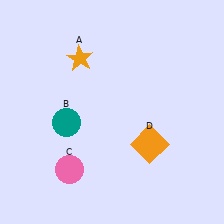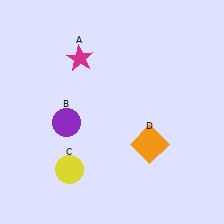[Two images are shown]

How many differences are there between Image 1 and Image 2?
There are 3 differences between the two images.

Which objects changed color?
A changed from orange to magenta. B changed from teal to purple. C changed from pink to yellow.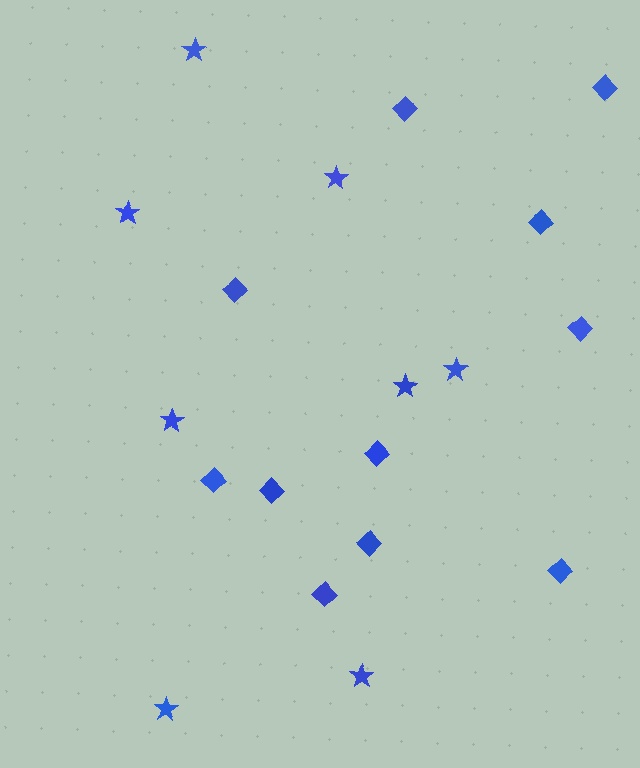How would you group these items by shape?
There are 2 groups: one group of diamonds (11) and one group of stars (8).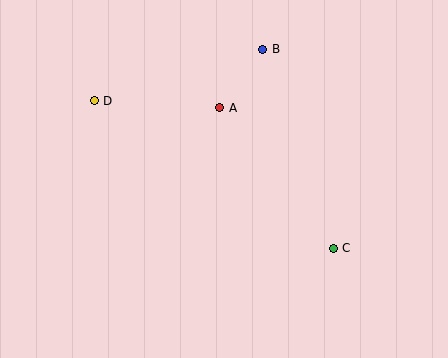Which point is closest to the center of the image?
Point A at (220, 108) is closest to the center.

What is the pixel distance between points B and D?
The distance between B and D is 176 pixels.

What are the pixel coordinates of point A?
Point A is at (220, 108).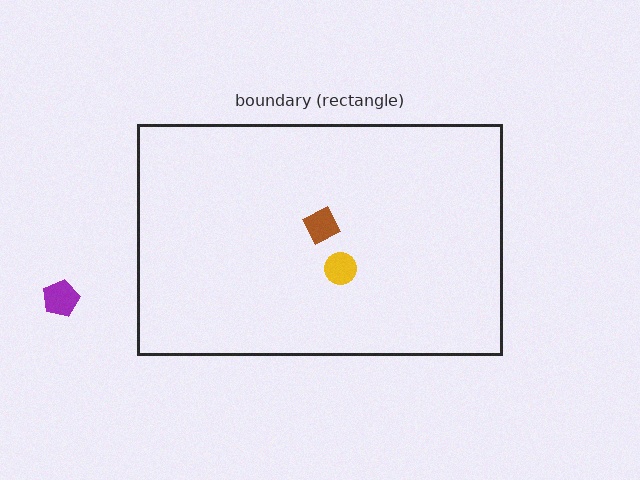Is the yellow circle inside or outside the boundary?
Inside.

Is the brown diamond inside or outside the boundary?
Inside.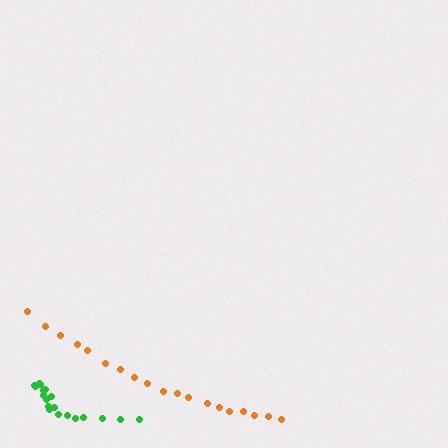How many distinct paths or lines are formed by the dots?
There are 2 distinct paths.